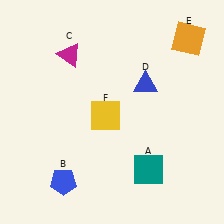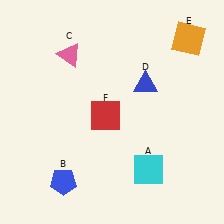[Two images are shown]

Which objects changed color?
A changed from teal to cyan. C changed from magenta to pink. F changed from yellow to red.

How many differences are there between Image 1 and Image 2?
There are 3 differences between the two images.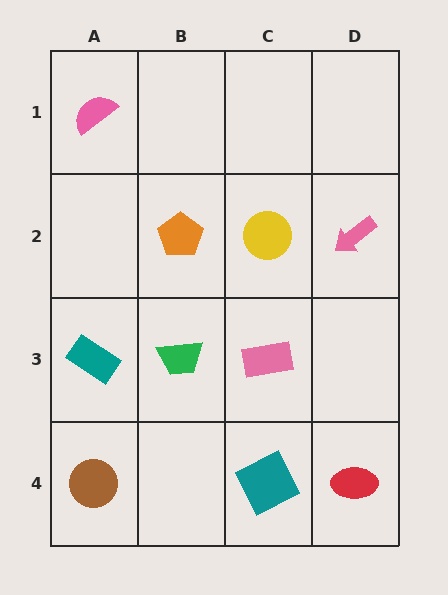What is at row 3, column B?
A green trapezoid.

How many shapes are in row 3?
3 shapes.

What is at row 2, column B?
An orange pentagon.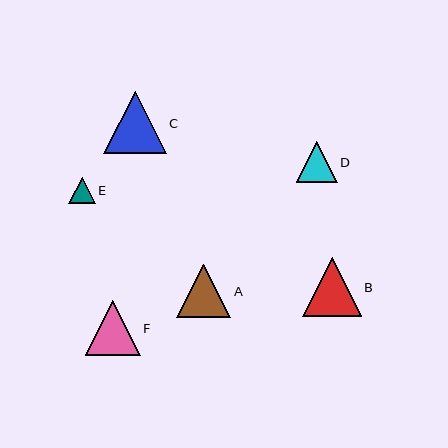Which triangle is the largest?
Triangle C is the largest with a size of approximately 62 pixels.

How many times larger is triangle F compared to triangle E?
Triangle F is approximately 2.1 times the size of triangle E.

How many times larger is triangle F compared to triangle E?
Triangle F is approximately 2.1 times the size of triangle E.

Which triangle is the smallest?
Triangle E is the smallest with a size of approximately 27 pixels.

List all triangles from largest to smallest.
From largest to smallest: C, B, F, A, D, E.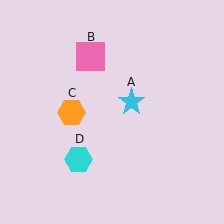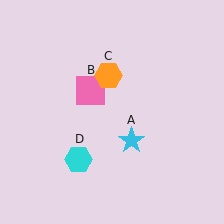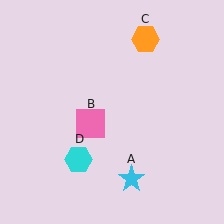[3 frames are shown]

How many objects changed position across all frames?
3 objects changed position: cyan star (object A), pink square (object B), orange hexagon (object C).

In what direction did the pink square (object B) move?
The pink square (object B) moved down.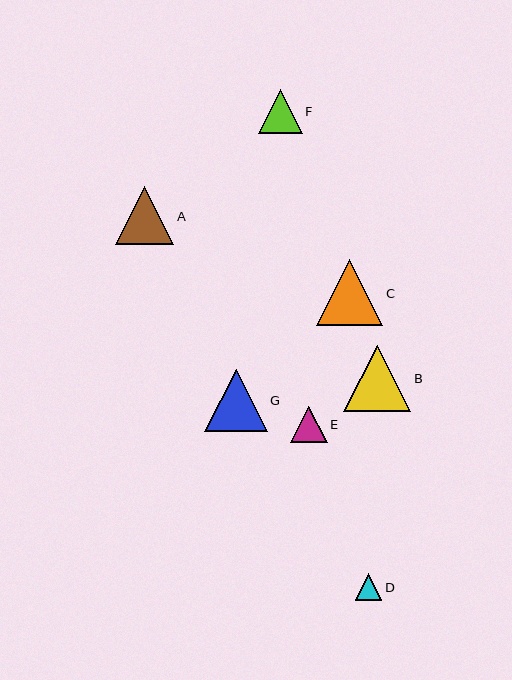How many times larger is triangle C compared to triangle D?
Triangle C is approximately 2.5 times the size of triangle D.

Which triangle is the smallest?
Triangle D is the smallest with a size of approximately 27 pixels.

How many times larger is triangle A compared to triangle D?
Triangle A is approximately 2.2 times the size of triangle D.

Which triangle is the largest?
Triangle B is the largest with a size of approximately 67 pixels.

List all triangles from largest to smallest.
From largest to smallest: B, C, G, A, F, E, D.